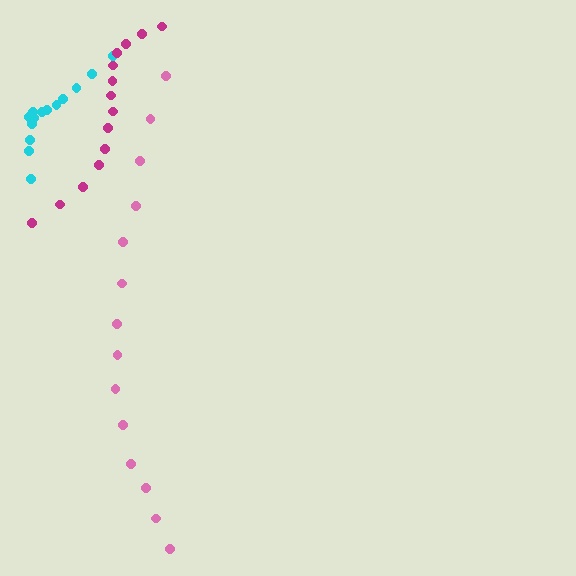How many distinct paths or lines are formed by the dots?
There are 3 distinct paths.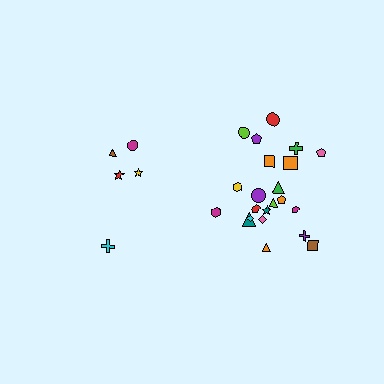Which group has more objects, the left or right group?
The right group.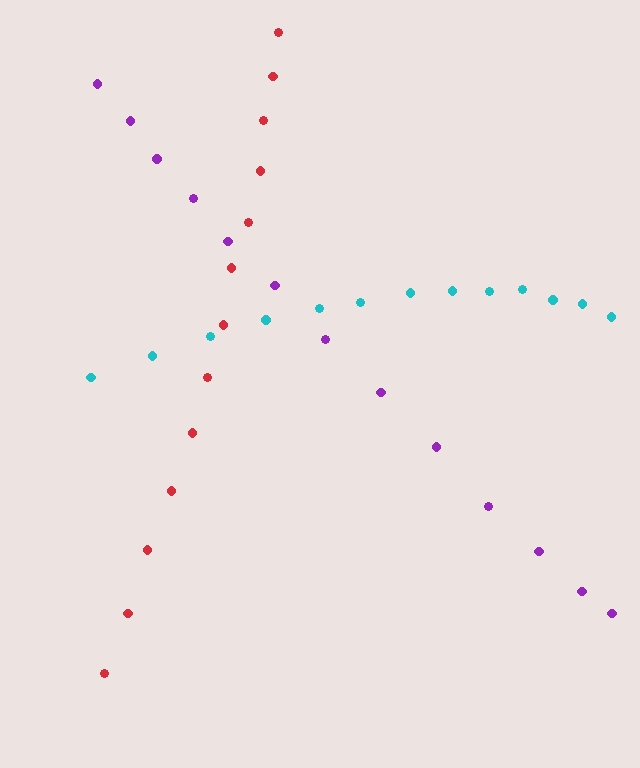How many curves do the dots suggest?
There are 3 distinct paths.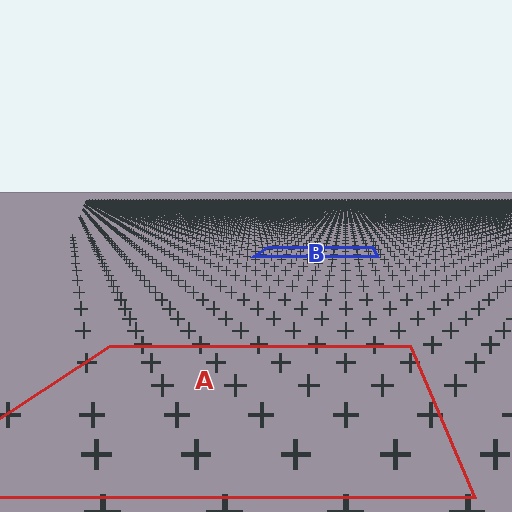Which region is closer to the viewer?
Region A is closer. The texture elements there are larger and more spread out.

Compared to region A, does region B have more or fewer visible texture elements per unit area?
Region B has more texture elements per unit area — they are packed more densely because it is farther away.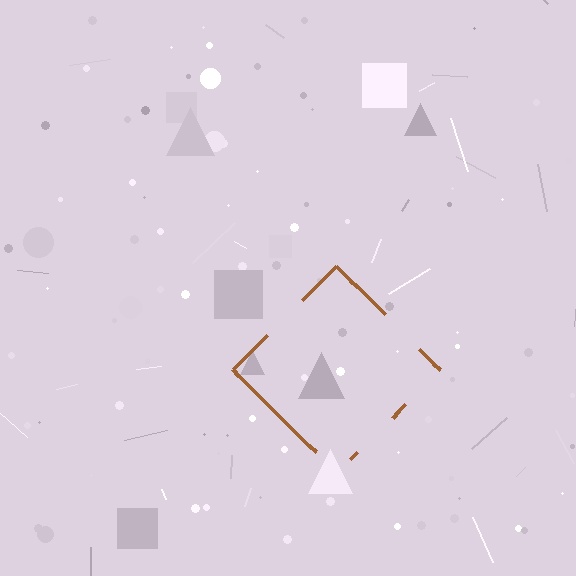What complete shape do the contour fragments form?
The contour fragments form a diamond.